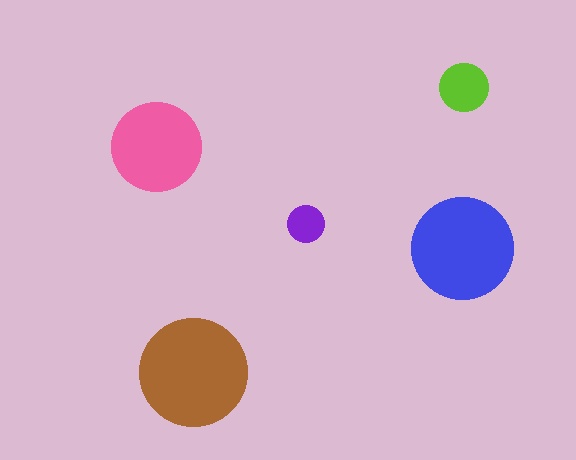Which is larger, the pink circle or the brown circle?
The brown one.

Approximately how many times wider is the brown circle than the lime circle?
About 2 times wider.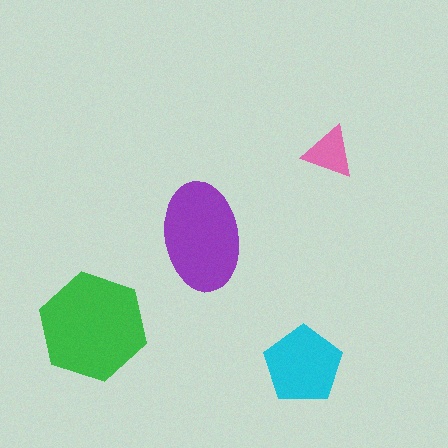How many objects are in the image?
There are 4 objects in the image.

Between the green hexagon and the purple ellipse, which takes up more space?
The green hexagon.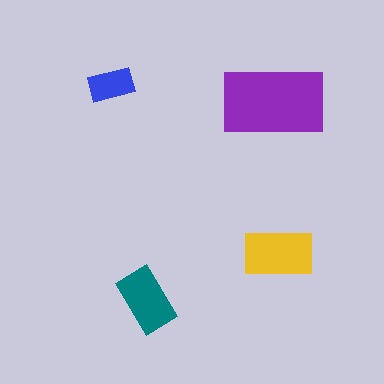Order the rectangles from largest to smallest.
the purple one, the yellow one, the teal one, the blue one.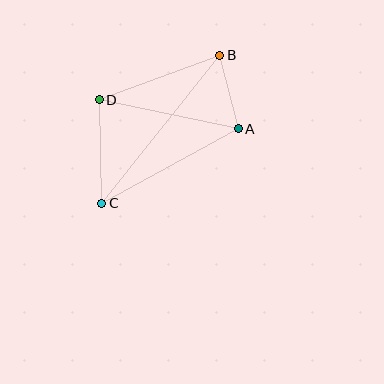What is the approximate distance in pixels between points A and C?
The distance between A and C is approximately 155 pixels.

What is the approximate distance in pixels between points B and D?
The distance between B and D is approximately 128 pixels.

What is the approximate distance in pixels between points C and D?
The distance between C and D is approximately 104 pixels.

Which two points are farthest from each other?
Points B and C are farthest from each other.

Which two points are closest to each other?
Points A and B are closest to each other.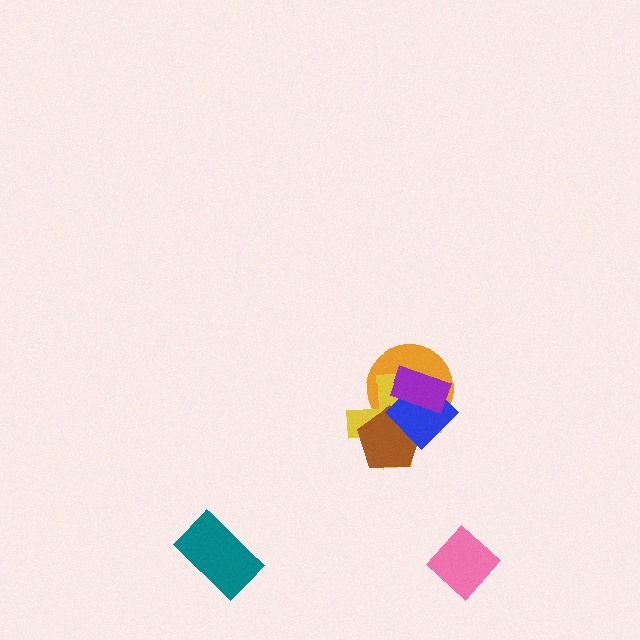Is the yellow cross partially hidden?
Yes, it is partially covered by another shape.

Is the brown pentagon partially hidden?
Yes, it is partially covered by another shape.